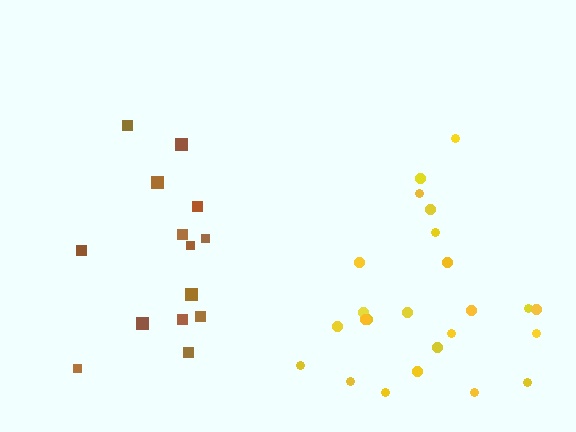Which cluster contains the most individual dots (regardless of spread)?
Yellow (24).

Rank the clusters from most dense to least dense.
yellow, brown.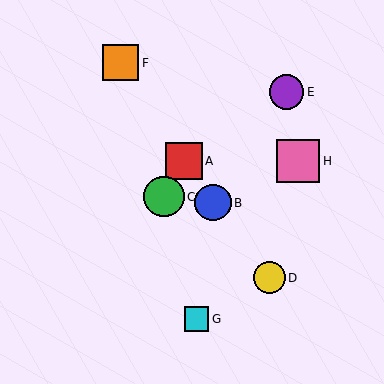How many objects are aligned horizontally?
2 objects (A, H) are aligned horizontally.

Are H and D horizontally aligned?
No, H is at y≈161 and D is at y≈278.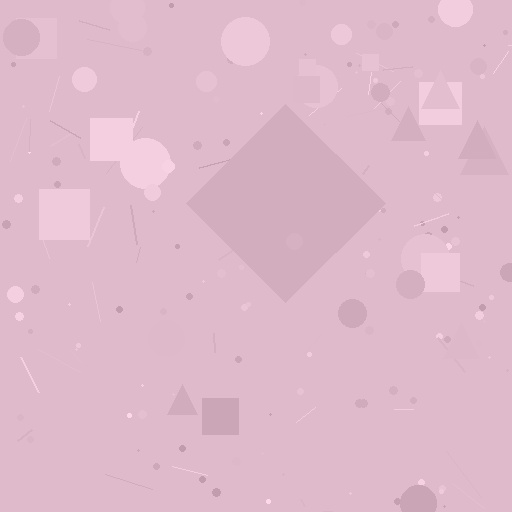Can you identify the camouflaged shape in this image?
The camouflaged shape is a diamond.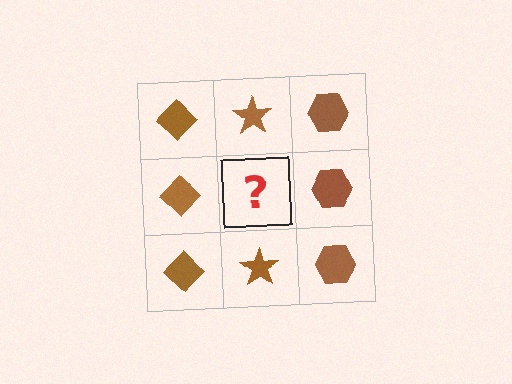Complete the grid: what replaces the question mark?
The question mark should be replaced with a brown star.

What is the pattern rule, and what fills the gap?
The rule is that each column has a consistent shape. The gap should be filled with a brown star.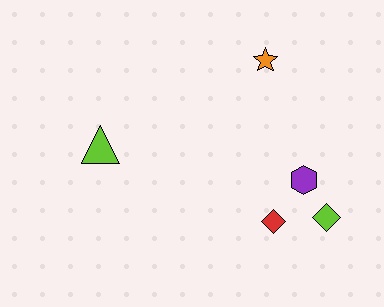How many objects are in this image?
There are 5 objects.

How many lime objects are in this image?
There are 2 lime objects.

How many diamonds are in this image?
There are 2 diamonds.